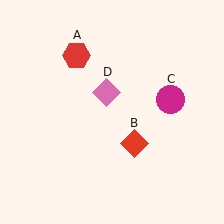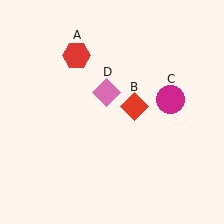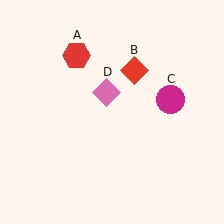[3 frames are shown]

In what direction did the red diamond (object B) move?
The red diamond (object B) moved up.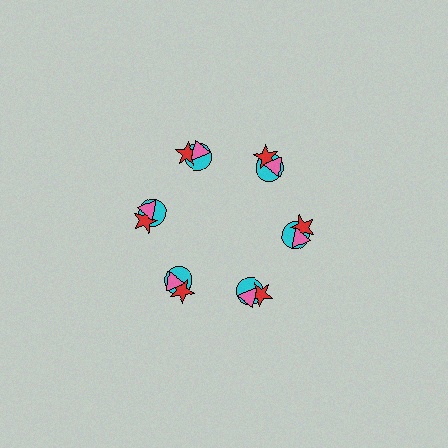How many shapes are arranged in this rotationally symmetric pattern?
There are 18 shapes, arranged in 6 groups of 3.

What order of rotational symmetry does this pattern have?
This pattern has 6-fold rotational symmetry.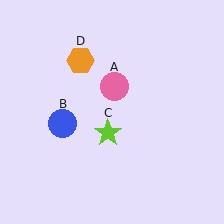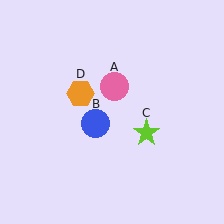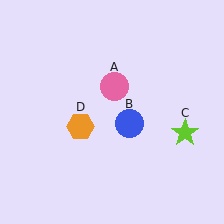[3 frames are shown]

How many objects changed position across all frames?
3 objects changed position: blue circle (object B), lime star (object C), orange hexagon (object D).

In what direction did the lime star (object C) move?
The lime star (object C) moved right.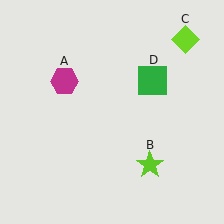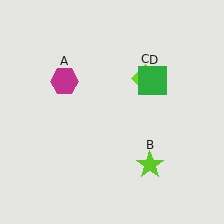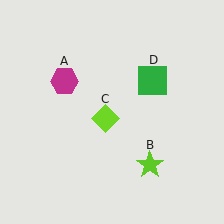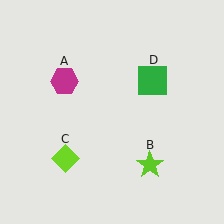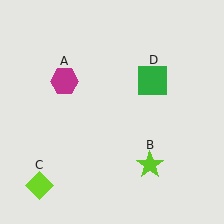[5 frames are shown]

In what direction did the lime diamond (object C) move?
The lime diamond (object C) moved down and to the left.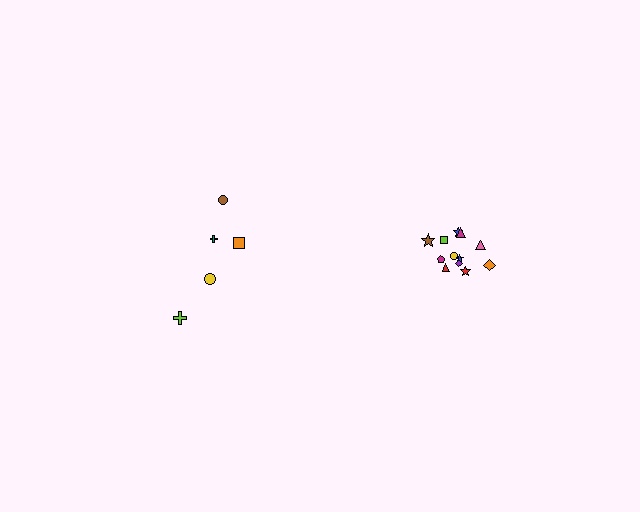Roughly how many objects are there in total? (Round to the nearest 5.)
Roughly 15 objects in total.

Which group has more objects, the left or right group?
The right group.